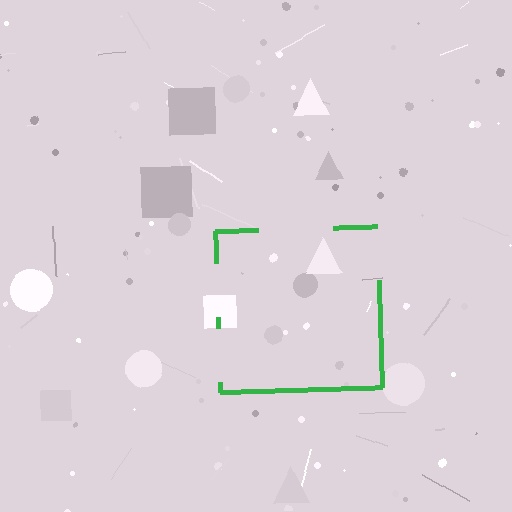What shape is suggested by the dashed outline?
The dashed outline suggests a square.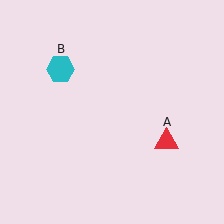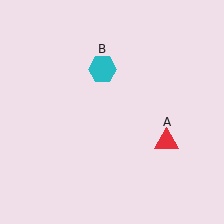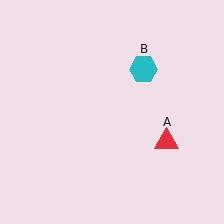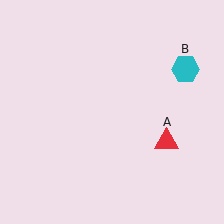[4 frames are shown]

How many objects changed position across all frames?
1 object changed position: cyan hexagon (object B).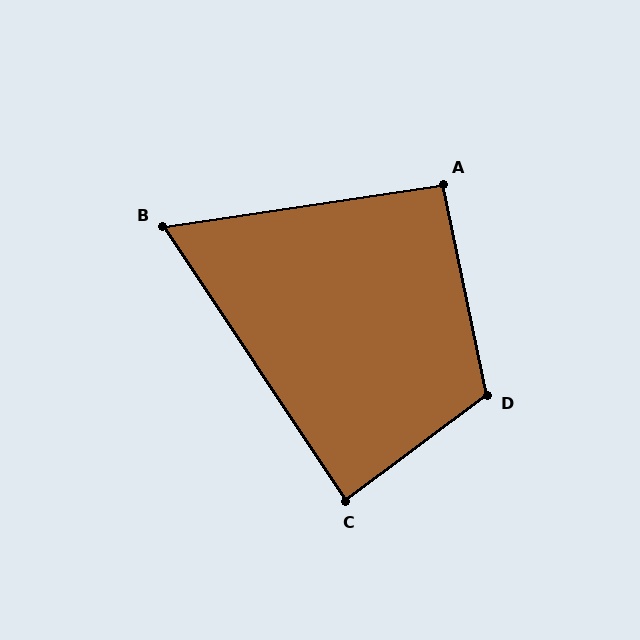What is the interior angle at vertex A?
Approximately 93 degrees (approximately right).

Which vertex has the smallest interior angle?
B, at approximately 65 degrees.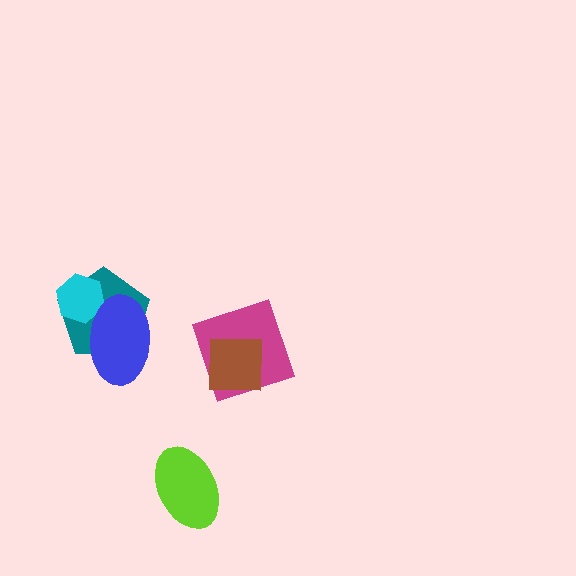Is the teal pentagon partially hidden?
Yes, it is partially covered by another shape.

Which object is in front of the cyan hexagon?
The blue ellipse is in front of the cyan hexagon.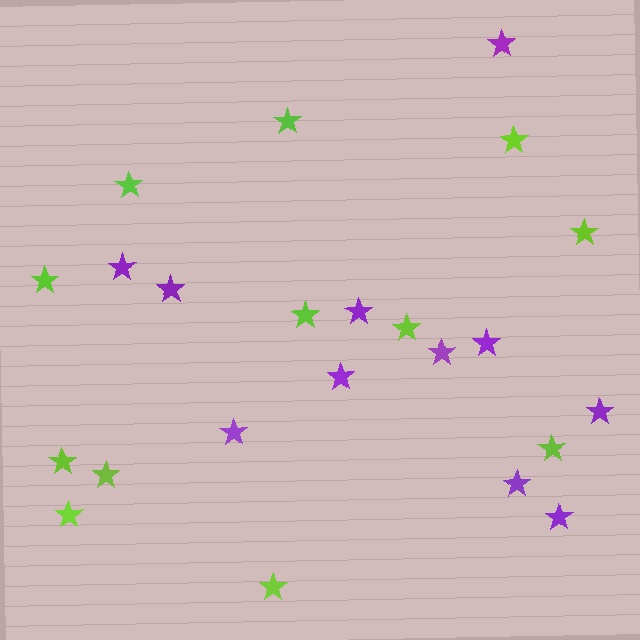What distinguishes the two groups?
There are 2 groups: one group of purple stars (11) and one group of lime stars (12).